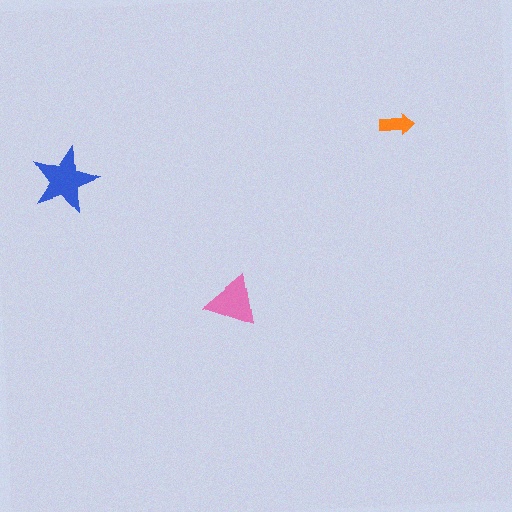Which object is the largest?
The blue star.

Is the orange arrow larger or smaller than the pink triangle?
Smaller.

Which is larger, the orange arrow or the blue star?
The blue star.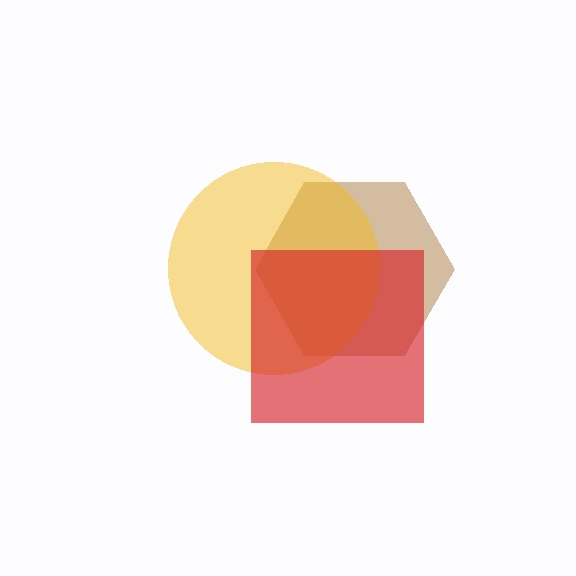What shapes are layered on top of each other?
The layered shapes are: a brown hexagon, a yellow circle, a red square.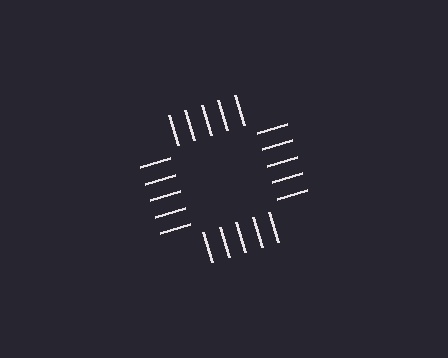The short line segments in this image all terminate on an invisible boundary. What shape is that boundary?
An illusory square — the line segments terminate on its edges but no continuous stroke is drawn.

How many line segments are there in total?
20 — 5 along each of the 4 edges.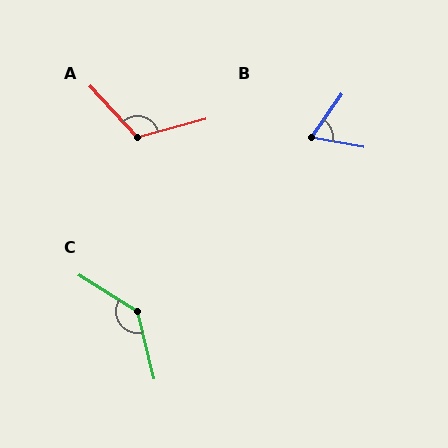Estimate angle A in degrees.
Approximately 117 degrees.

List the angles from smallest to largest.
B (66°), A (117°), C (136°).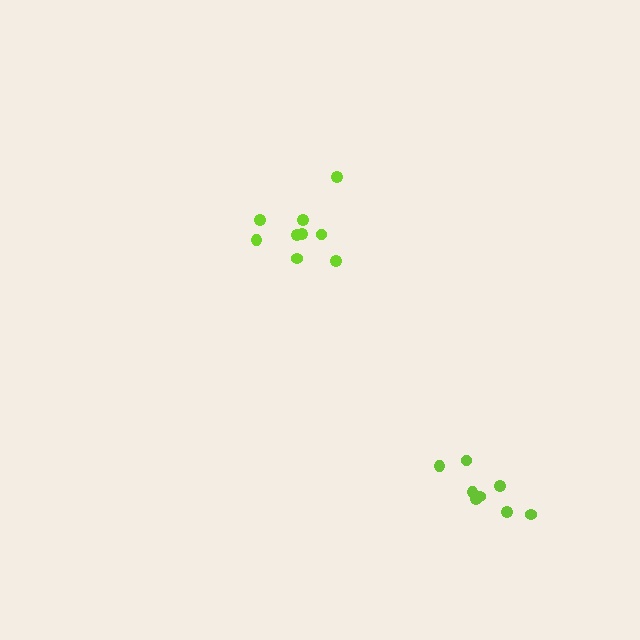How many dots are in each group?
Group 1: 8 dots, Group 2: 9 dots (17 total).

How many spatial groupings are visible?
There are 2 spatial groupings.